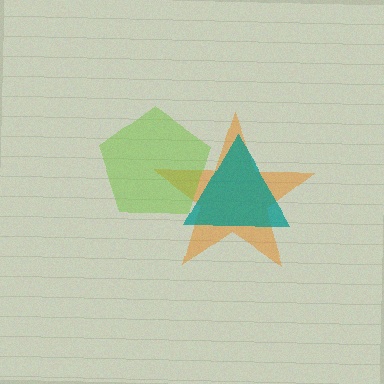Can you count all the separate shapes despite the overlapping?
Yes, there are 3 separate shapes.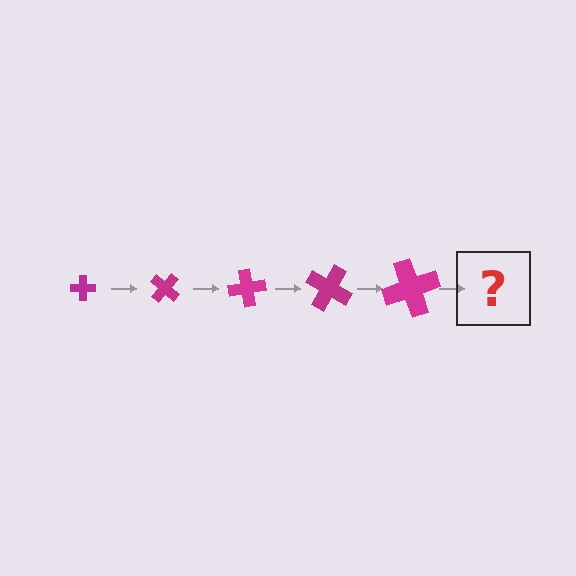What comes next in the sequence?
The next element should be a cross, larger than the previous one and rotated 200 degrees from the start.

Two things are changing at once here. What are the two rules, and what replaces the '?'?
The two rules are that the cross grows larger each step and it rotates 40 degrees each step. The '?' should be a cross, larger than the previous one and rotated 200 degrees from the start.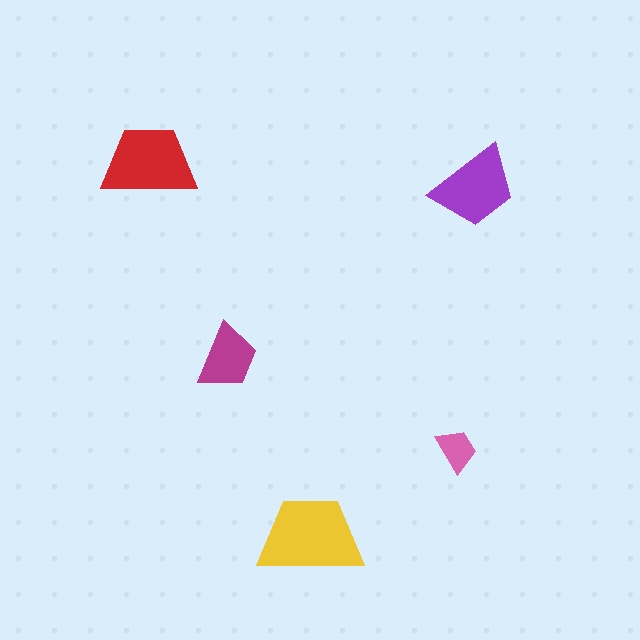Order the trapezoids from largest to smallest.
the yellow one, the red one, the purple one, the magenta one, the pink one.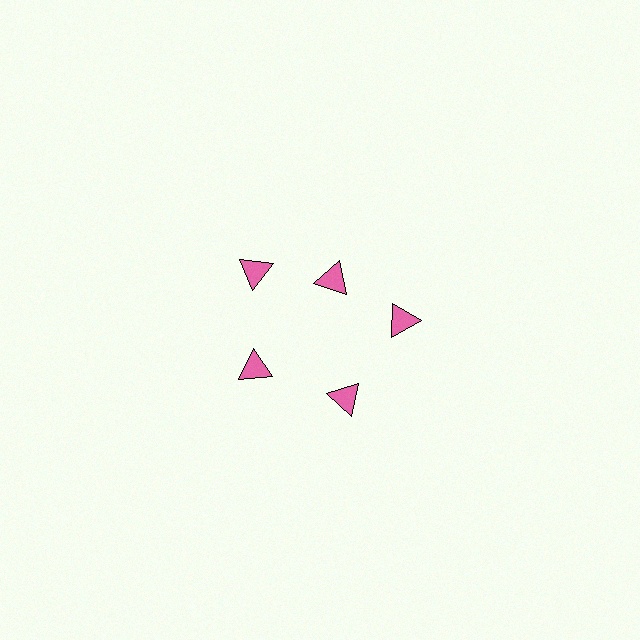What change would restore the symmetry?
The symmetry would be restored by moving it outward, back onto the ring so that all 5 triangles sit at equal angles and equal distance from the center.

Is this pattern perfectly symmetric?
No. The 5 pink triangles are arranged in a ring, but one element near the 1 o'clock position is pulled inward toward the center, breaking the 5-fold rotational symmetry.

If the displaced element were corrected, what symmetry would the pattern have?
It would have 5-fold rotational symmetry — the pattern would map onto itself every 72 degrees.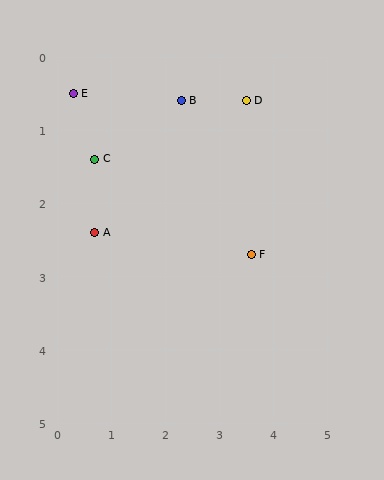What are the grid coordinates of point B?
Point B is at approximately (2.3, 0.6).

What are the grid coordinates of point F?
Point F is at approximately (3.6, 2.7).